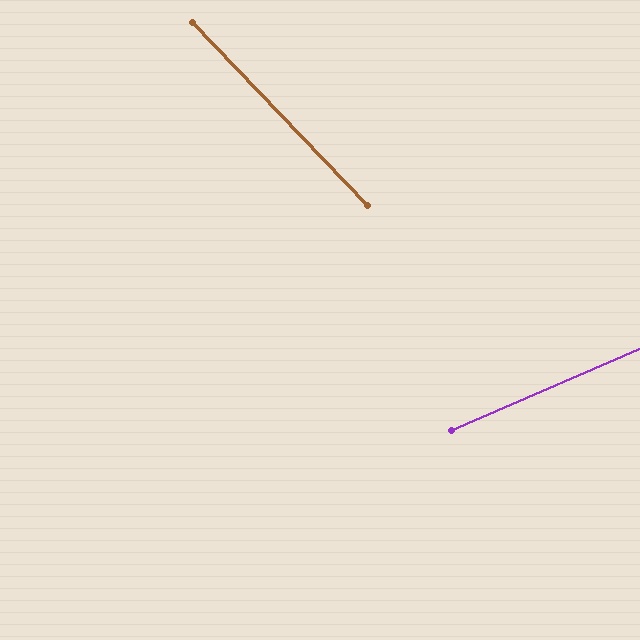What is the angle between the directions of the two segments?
Approximately 70 degrees.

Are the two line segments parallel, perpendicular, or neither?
Neither parallel nor perpendicular — they differ by about 70°.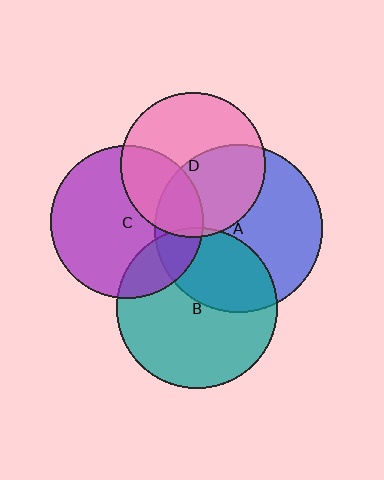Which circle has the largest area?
Circle A (blue).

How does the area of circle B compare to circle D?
Approximately 1.2 times.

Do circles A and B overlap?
Yes.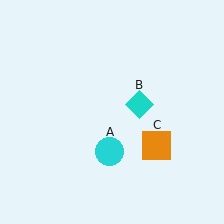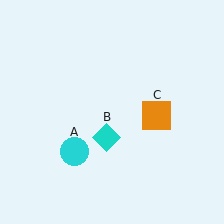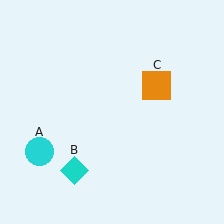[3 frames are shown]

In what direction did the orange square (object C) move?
The orange square (object C) moved up.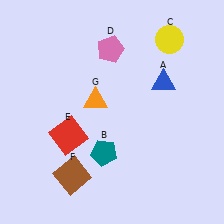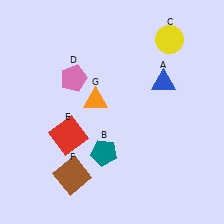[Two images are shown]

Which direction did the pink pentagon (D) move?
The pink pentagon (D) moved left.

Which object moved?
The pink pentagon (D) moved left.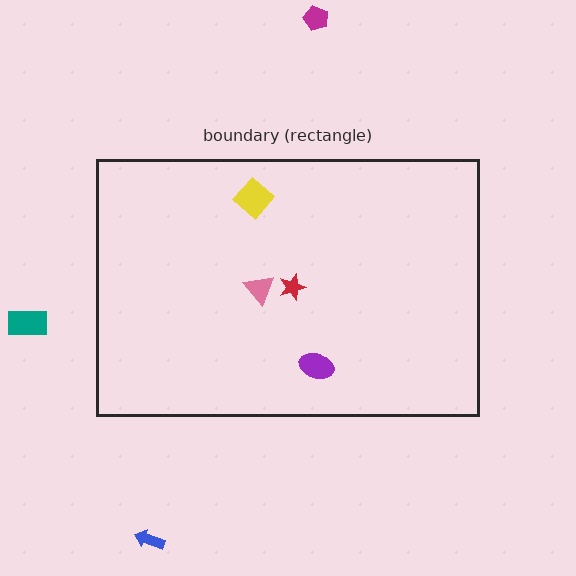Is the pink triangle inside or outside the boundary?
Inside.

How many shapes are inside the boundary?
4 inside, 3 outside.